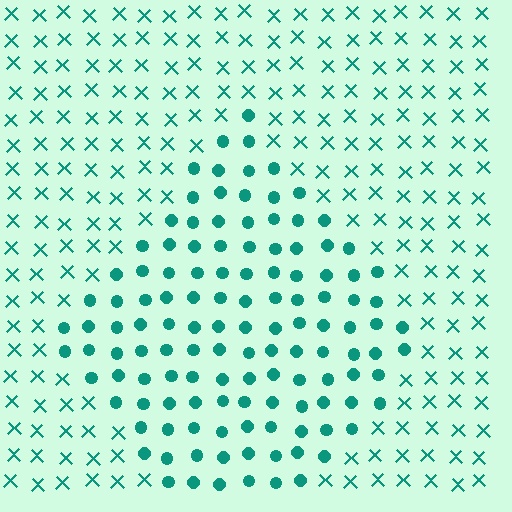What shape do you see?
I see a diamond.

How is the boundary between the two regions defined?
The boundary is defined by a change in element shape: circles inside vs. X marks outside. All elements share the same color and spacing.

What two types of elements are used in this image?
The image uses circles inside the diamond region and X marks outside it.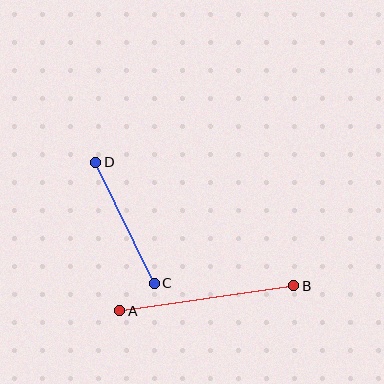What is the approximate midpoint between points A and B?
The midpoint is at approximately (207, 298) pixels.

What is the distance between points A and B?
The distance is approximately 176 pixels.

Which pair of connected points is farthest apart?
Points A and B are farthest apart.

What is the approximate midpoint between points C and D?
The midpoint is at approximately (125, 223) pixels.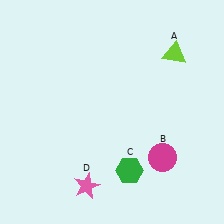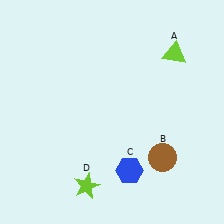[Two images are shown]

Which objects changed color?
B changed from magenta to brown. C changed from green to blue. D changed from pink to lime.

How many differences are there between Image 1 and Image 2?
There are 3 differences between the two images.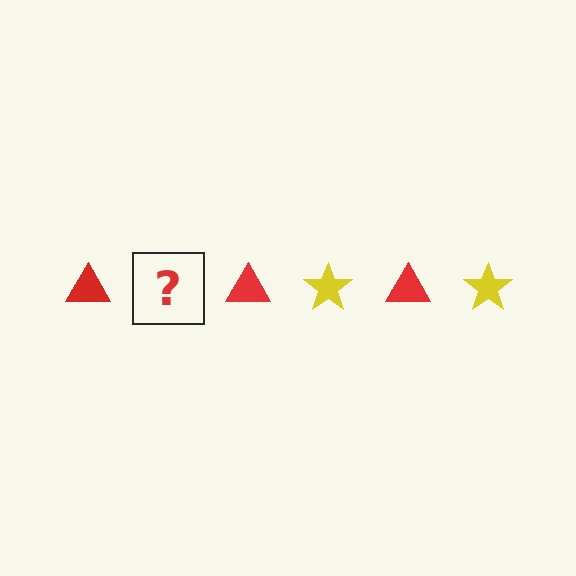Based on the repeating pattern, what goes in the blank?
The blank should be a yellow star.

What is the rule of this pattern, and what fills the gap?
The rule is that the pattern alternates between red triangle and yellow star. The gap should be filled with a yellow star.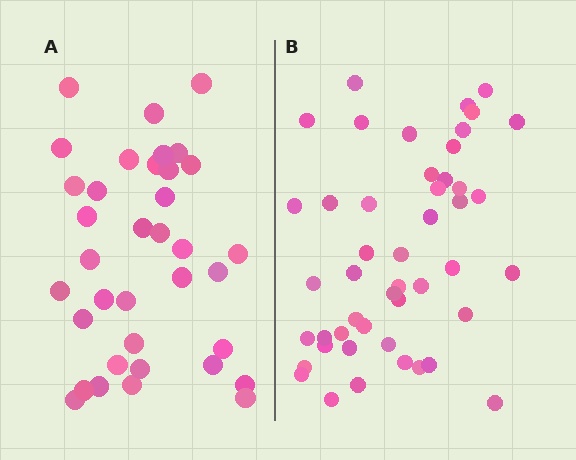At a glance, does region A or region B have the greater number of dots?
Region B (the right region) has more dots.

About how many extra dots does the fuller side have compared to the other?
Region B has roughly 12 or so more dots than region A.